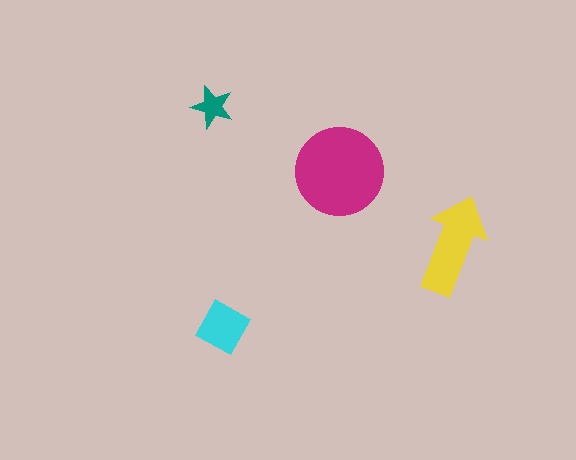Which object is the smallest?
The teal star.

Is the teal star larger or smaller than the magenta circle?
Smaller.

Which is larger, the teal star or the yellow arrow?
The yellow arrow.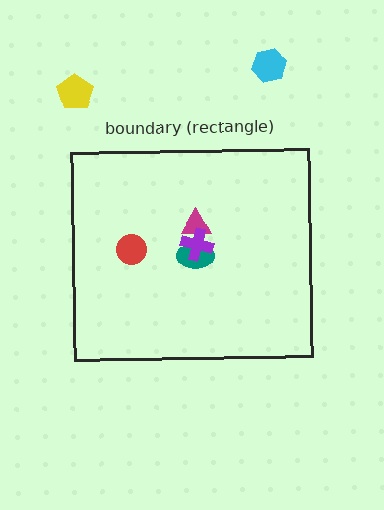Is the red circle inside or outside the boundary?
Inside.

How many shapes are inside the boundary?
4 inside, 2 outside.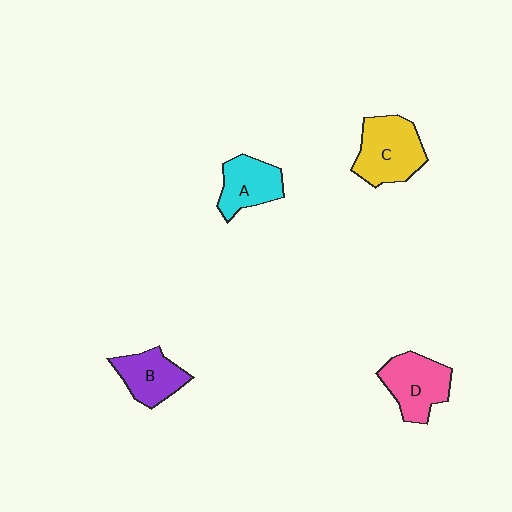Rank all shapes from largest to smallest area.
From largest to smallest: C (yellow), D (pink), A (cyan), B (purple).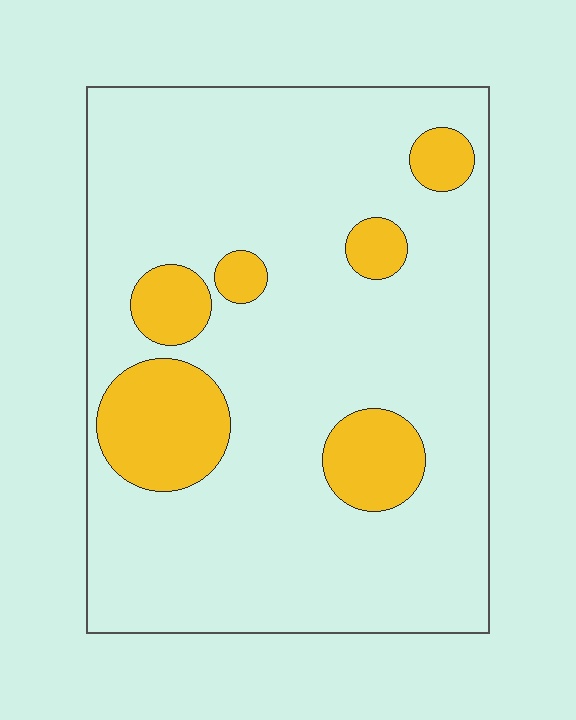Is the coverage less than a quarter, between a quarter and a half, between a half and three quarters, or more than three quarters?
Less than a quarter.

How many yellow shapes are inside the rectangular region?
6.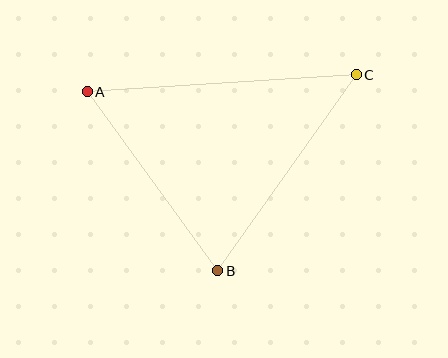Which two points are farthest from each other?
Points A and C are farthest from each other.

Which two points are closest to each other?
Points A and B are closest to each other.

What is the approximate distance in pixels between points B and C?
The distance between B and C is approximately 240 pixels.